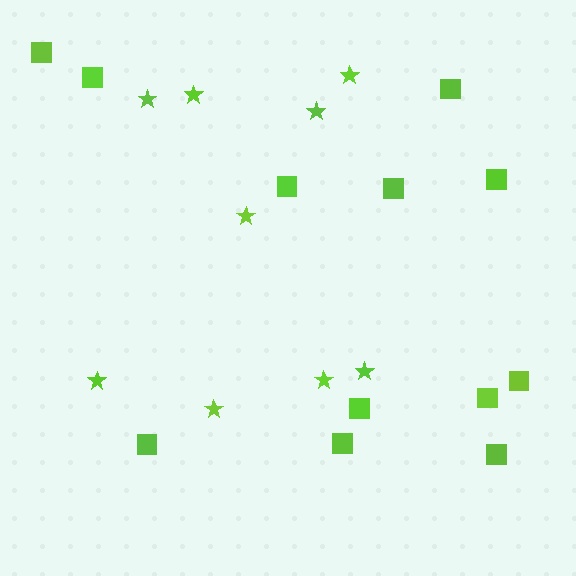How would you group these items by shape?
There are 2 groups: one group of stars (9) and one group of squares (12).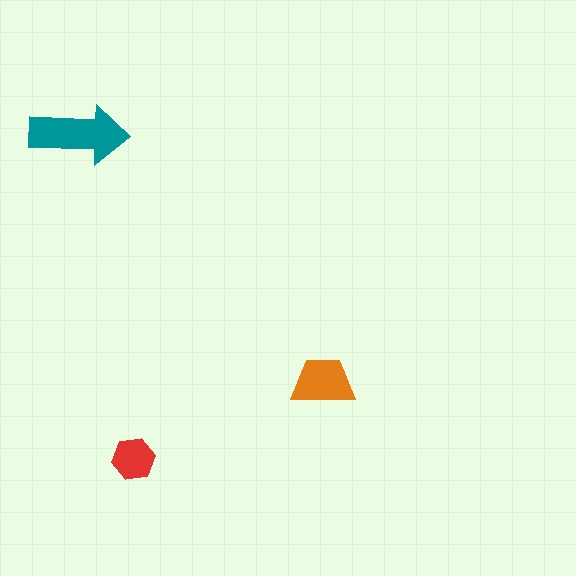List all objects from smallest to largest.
The red hexagon, the orange trapezoid, the teal arrow.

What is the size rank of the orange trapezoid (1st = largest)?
2nd.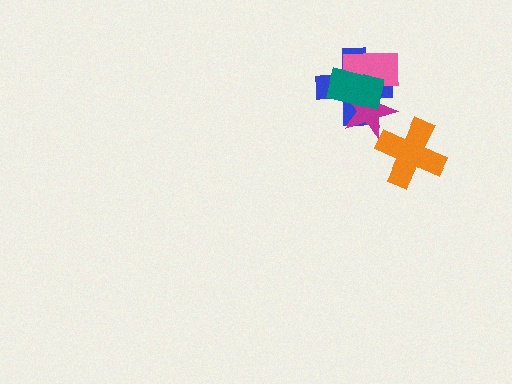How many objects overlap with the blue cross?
3 objects overlap with the blue cross.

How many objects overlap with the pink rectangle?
3 objects overlap with the pink rectangle.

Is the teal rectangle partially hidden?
No, no other shape covers it.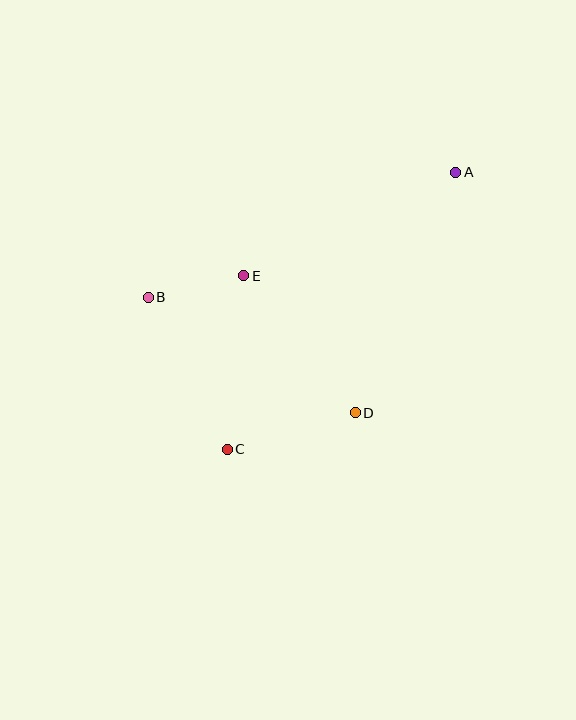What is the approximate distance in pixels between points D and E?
The distance between D and E is approximately 177 pixels.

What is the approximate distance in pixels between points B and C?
The distance between B and C is approximately 171 pixels.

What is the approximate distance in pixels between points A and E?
The distance between A and E is approximately 236 pixels.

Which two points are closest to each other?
Points B and E are closest to each other.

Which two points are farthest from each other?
Points A and C are farthest from each other.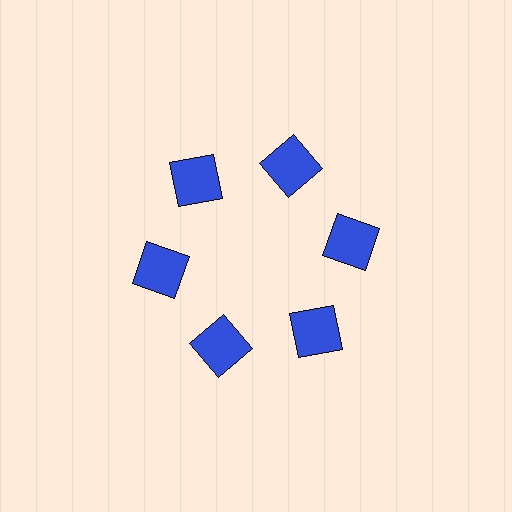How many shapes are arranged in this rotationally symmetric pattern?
There are 6 shapes, arranged in 6 groups of 1.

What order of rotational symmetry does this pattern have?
This pattern has 6-fold rotational symmetry.